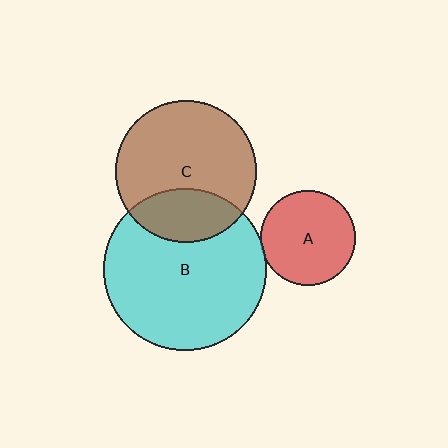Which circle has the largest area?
Circle B (cyan).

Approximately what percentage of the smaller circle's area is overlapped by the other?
Approximately 5%.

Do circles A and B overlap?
Yes.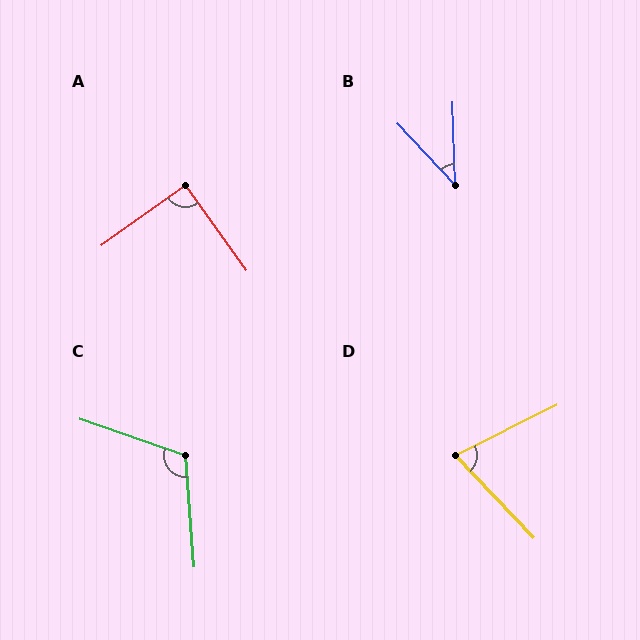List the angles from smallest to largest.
B (42°), D (73°), A (90°), C (114°).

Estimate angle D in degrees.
Approximately 73 degrees.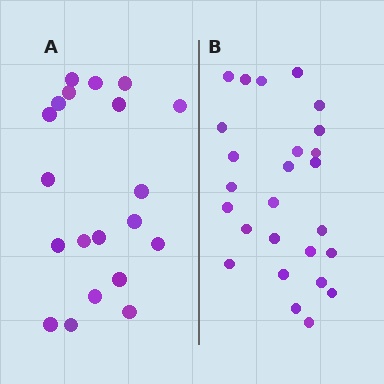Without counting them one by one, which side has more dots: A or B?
Region B (the right region) has more dots.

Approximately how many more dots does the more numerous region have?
Region B has about 6 more dots than region A.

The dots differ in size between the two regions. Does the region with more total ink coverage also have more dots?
No. Region A has more total ink coverage because its dots are larger, but region B actually contains more individual dots. Total area can be misleading — the number of items is what matters here.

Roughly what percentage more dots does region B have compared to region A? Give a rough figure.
About 30% more.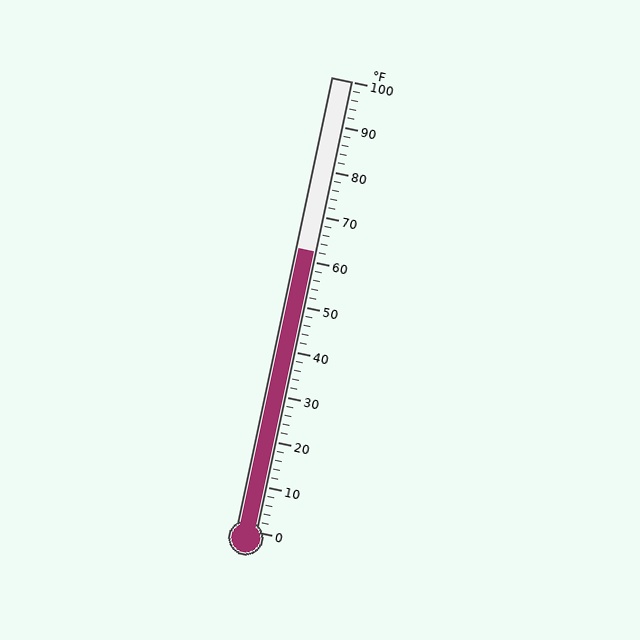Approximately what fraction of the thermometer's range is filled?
The thermometer is filled to approximately 60% of its range.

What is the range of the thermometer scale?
The thermometer scale ranges from 0°F to 100°F.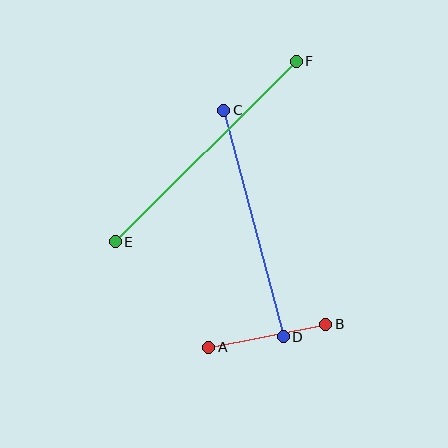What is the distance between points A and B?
The distance is approximately 119 pixels.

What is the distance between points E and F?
The distance is approximately 256 pixels.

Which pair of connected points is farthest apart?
Points E and F are farthest apart.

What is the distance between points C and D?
The distance is approximately 234 pixels.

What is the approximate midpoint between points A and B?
The midpoint is at approximately (267, 336) pixels.